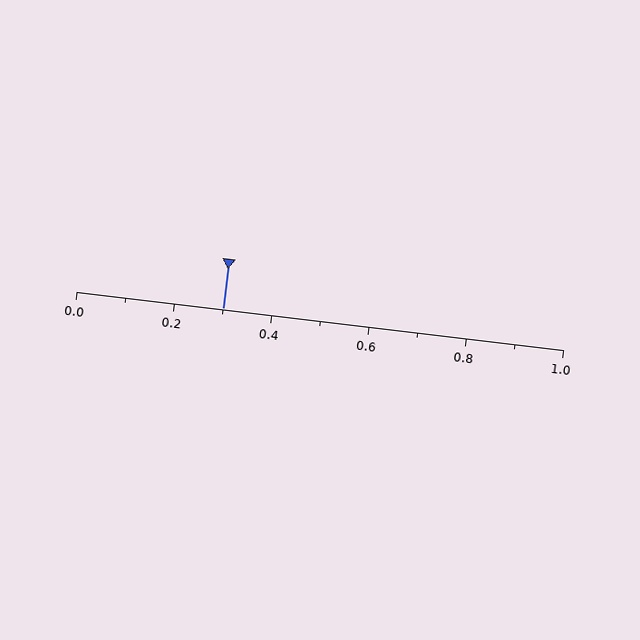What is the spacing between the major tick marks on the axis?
The major ticks are spaced 0.2 apart.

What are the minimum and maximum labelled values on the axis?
The axis runs from 0.0 to 1.0.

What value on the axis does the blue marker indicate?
The marker indicates approximately 0.3.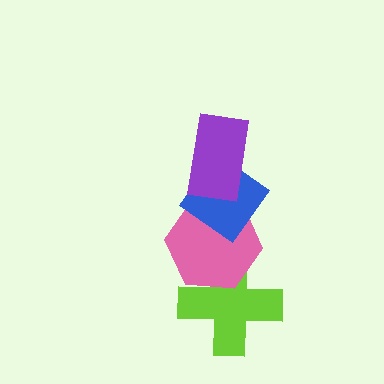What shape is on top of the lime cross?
The pink hexagon is on top of the lime cross.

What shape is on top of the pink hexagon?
The blue diamond is on top of the pink hexagon.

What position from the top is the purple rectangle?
The purple rectangle is 1st from the top.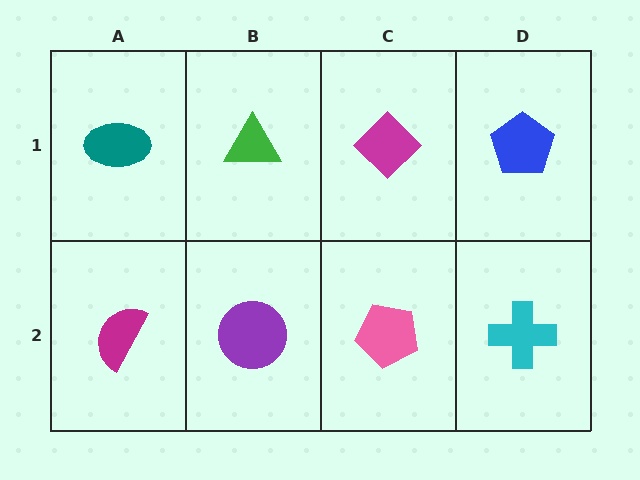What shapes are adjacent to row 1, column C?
A pink pentagon (row 2, column C), a green triangle (row 1, column B), a blue pentagon (row 1, column D).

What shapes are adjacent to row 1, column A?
A magenta semicircle (row 2, column A), a green triangle (row 1, column B).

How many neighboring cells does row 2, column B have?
3.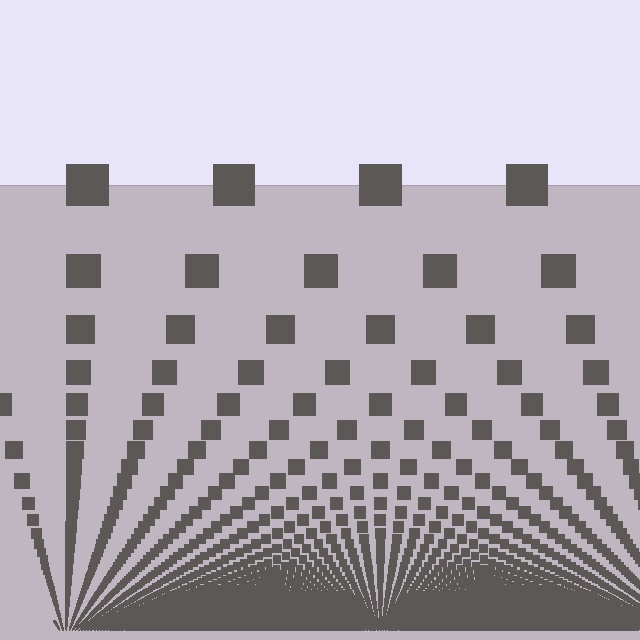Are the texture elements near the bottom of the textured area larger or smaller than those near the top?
Smaller. The gradient is inverted — elements near the bottom are smaller and denser.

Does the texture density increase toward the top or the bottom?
Density increases toward the bottom.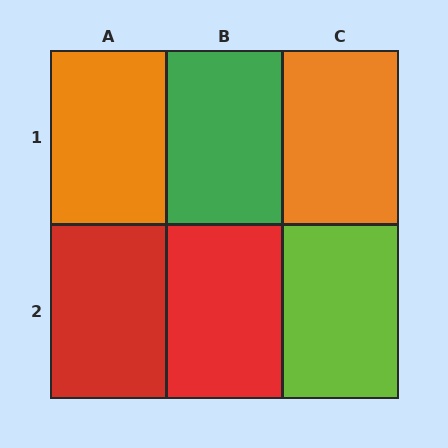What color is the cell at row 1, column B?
Green.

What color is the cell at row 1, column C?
Orange.